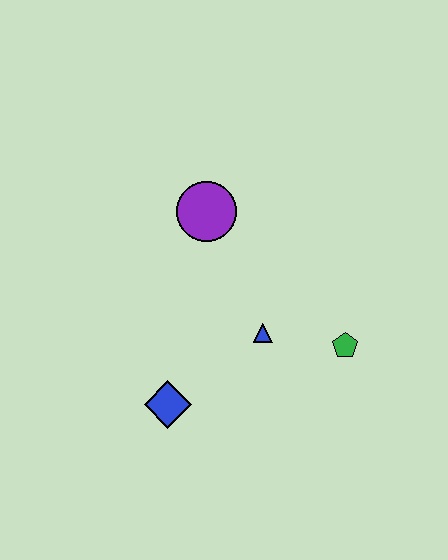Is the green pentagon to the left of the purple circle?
No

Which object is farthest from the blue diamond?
The purple circle is farthest from the blue diamond.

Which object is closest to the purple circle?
The blue triangle is closest to the purple circle.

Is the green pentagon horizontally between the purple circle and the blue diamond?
No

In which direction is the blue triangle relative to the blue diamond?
The blue triangle is to the right of the blue diamond.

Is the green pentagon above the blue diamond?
Yes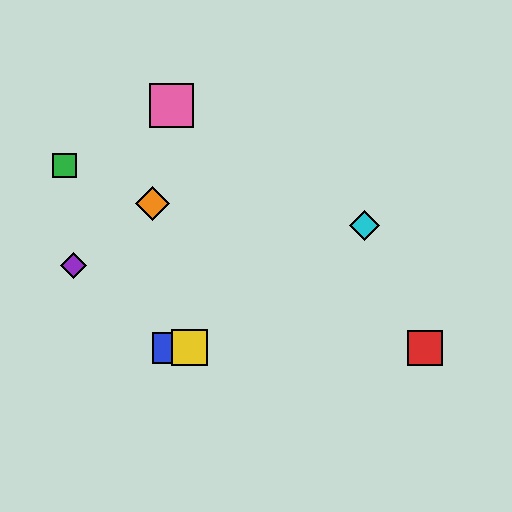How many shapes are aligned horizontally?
3 shapes (the red square, the blue square, the yellow square) are aligned horizontally.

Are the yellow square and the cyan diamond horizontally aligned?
No, the yellow square is at y≈348 and the cyan diamond is at y≈226.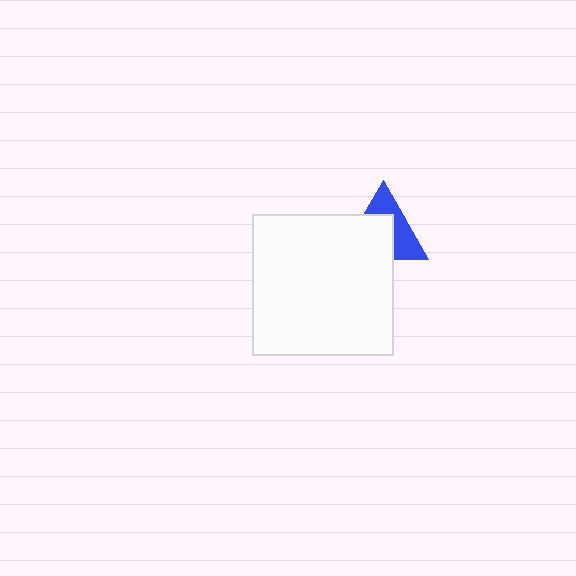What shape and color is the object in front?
The object in front is a white square.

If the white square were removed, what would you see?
You would see the complete blue triangle.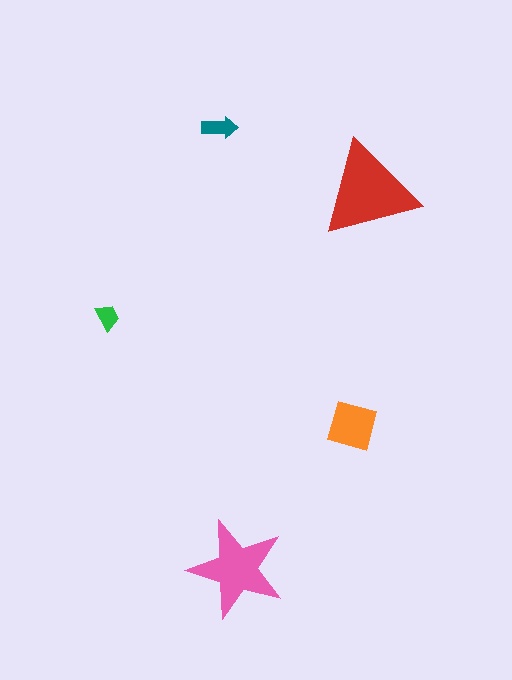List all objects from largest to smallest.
The red triangle, the pink star, the orange diamond, the teal arrow, the green trapezoid.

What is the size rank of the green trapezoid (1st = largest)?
5th.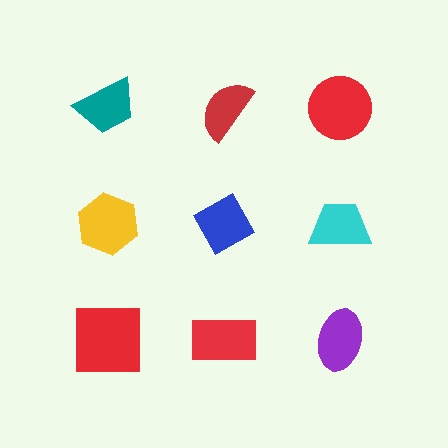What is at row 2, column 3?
A cyan trapezoid.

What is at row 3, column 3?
A purple ellipse.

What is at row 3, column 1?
A red square.